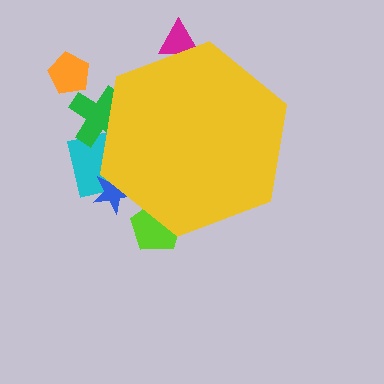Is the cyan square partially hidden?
Yes, the cyan square is partially hidden behind the yellow hexagon.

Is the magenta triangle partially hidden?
Yes, the magenta triangle is partially hidden behind the yellow hexagon.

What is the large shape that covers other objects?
A yellow hexagon.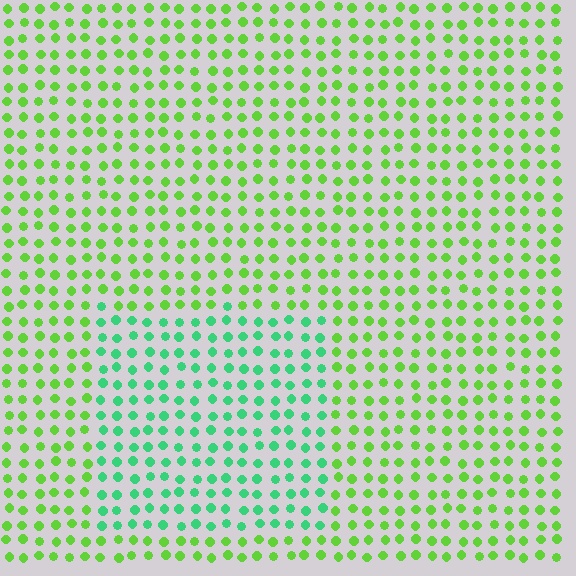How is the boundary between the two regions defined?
The boundary is defined purely by a slight shift in hue (about 42 degrees). Spacing, size, and orientation are identical on both sides.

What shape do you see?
I see a rectangle.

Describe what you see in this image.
The image is filled with small lime elements in a uniform arrangement. A rectangle-shaped region is visible where the elements are tinted to a slightly different hue, forming a subtle color boundary.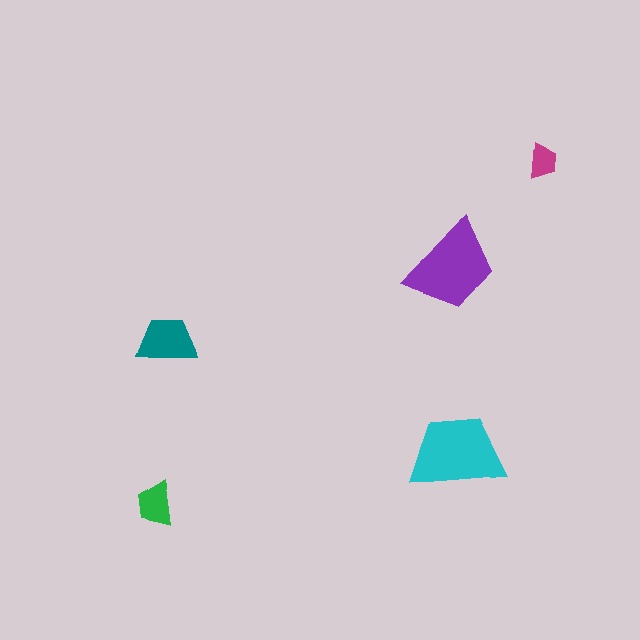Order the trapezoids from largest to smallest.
the cyan one, the purple one, the teal one, the green one, the magenta one.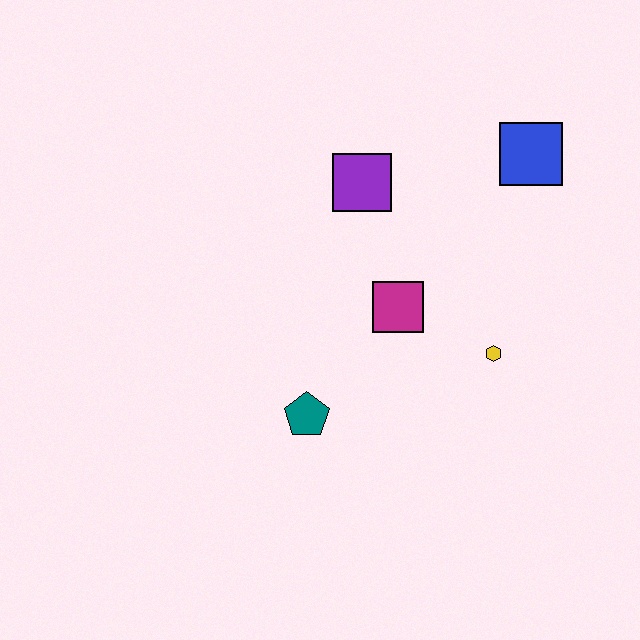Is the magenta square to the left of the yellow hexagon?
Yes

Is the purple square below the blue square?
Yes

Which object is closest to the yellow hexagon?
The magenta square is closest to the yellow hexagon.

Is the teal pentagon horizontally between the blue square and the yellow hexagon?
No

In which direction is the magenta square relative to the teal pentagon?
The magenta square is above the teal pentagon.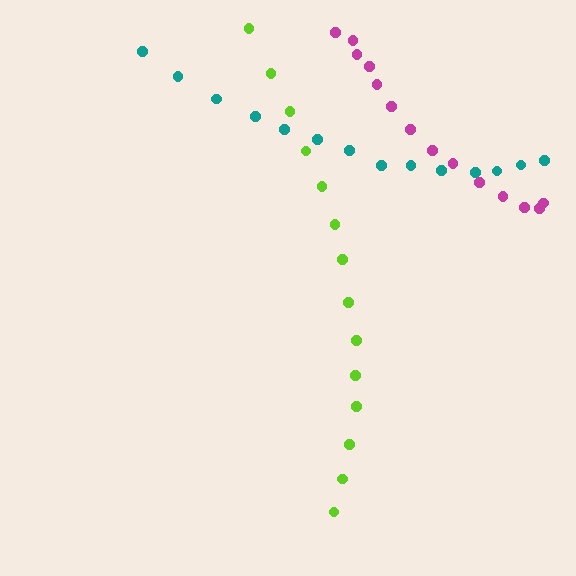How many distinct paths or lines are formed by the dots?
There are 3 distinct paths.